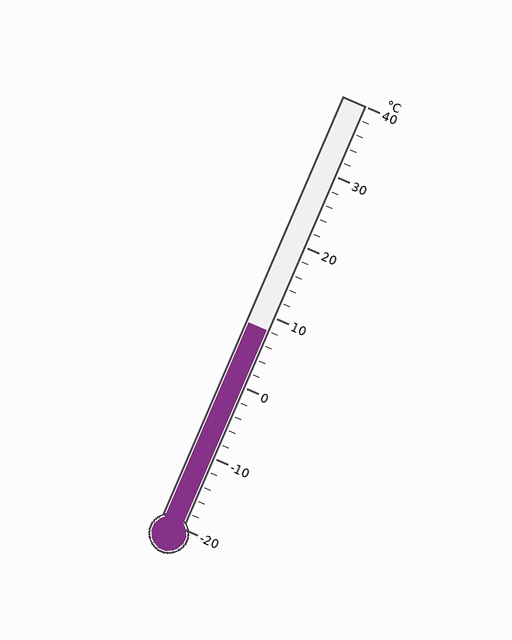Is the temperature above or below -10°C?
The temperature is above -10°C.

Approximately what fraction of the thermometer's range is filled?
The thermometer is filled to approximately 45% of its range.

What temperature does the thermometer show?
The thermometer shows approximately 8°C.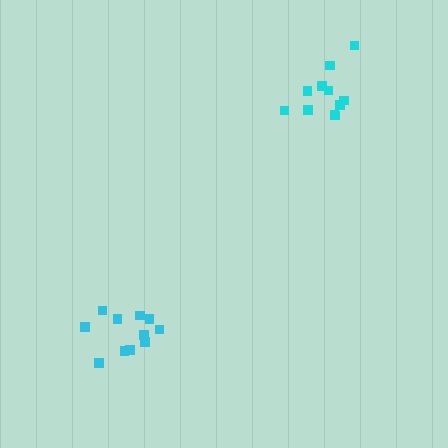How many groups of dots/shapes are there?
There are 2 groups.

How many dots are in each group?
Group 1: 11 dots, Group 2: 11 dots (22 total).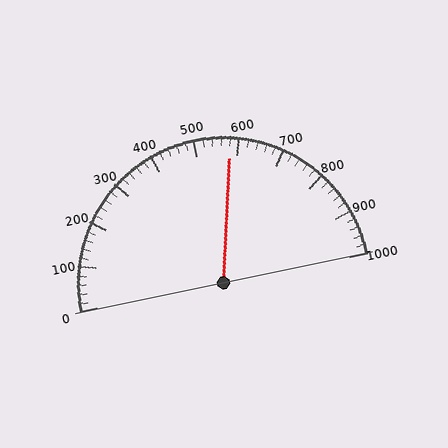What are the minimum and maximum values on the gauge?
The gauge ranges from 0 to 1000.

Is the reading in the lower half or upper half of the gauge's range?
The reading is in the upper half of the range (0 to 1000).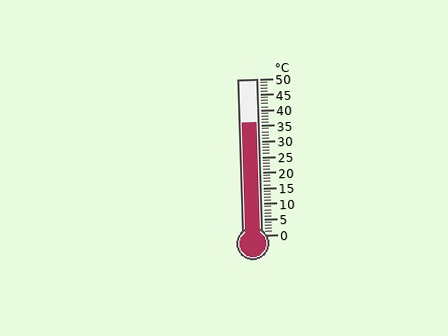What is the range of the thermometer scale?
The thermometer scale ranges from 0°C to 50°C.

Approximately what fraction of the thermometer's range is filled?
The thermometer is filled to approximately 70% of its range.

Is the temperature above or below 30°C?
The temperature is above 30°C.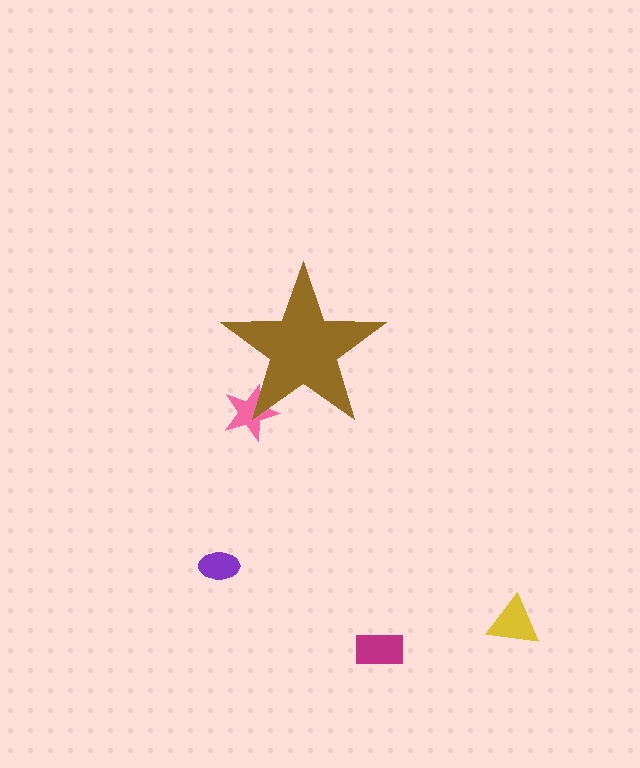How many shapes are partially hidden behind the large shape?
1 shape is partially hidden.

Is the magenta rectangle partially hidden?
No, the magenta rectangle is fully visible.